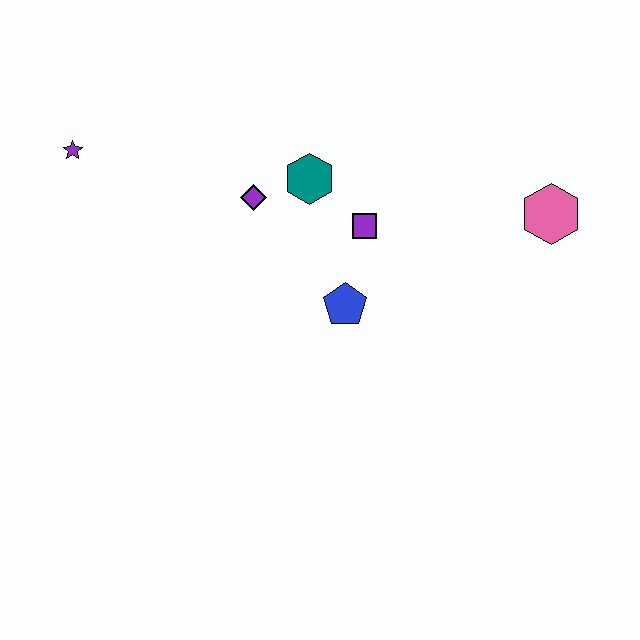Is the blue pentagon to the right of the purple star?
Yes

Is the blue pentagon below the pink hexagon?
Yes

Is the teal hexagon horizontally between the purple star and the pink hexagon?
Yes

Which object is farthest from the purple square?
The purple star is farthest from the purple square.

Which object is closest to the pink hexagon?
The purple square is closest to the pink hexagon.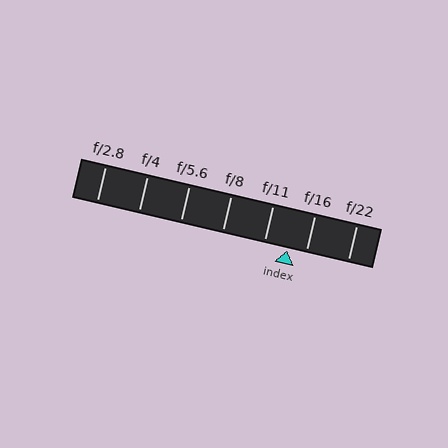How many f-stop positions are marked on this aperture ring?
There are 7 f-stop positions marked.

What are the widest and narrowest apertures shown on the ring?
The widest aperture shown is f/2.8 and the narrowest is f/22.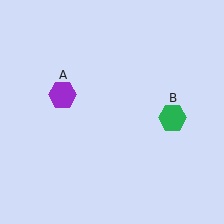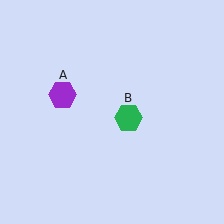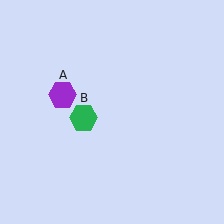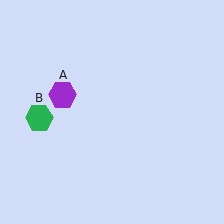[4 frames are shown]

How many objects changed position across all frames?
1 object changed position: green hexagon (object B).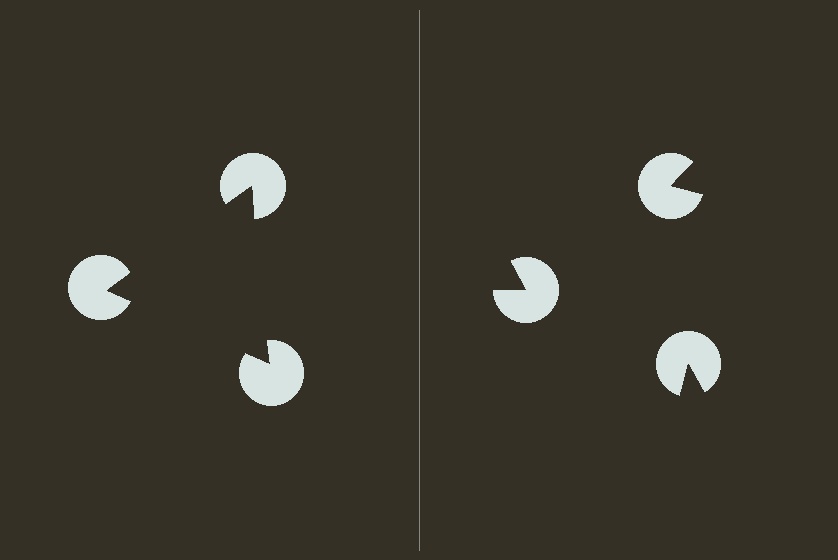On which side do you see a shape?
An illusory triangle appears on the left side. On the right side the wedge cuts are rotated, so no coherent shape forms.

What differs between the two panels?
The pac-man discs are positioned identically on both sides; only the wedge orientations differ. On the left they align to a triangle; on the right they are misaligned.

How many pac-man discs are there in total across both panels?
6 — 3 on each side.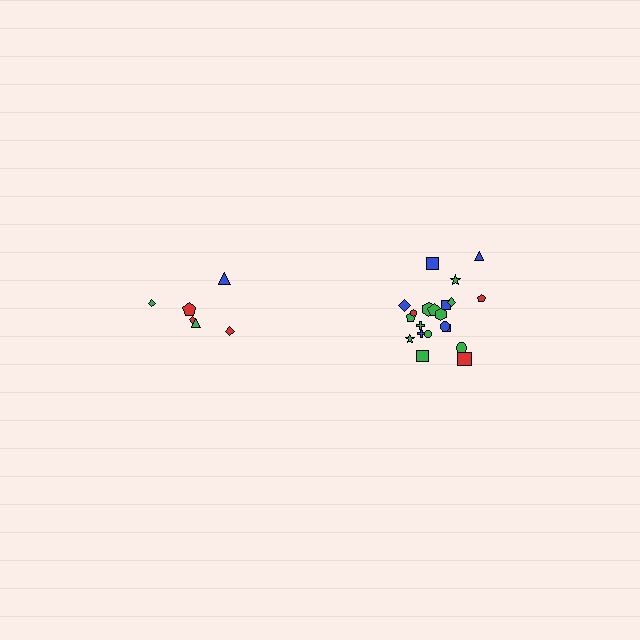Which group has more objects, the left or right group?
The right group.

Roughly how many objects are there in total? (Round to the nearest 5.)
Roughly 30 objects in total.